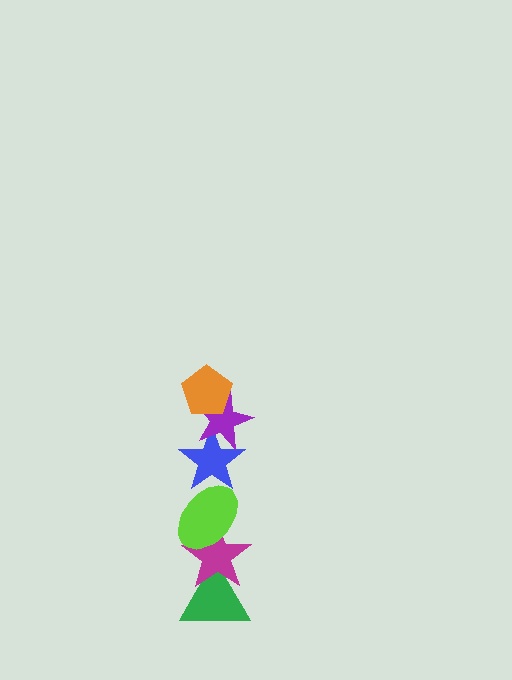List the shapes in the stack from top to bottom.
From top to bottom: the orange pentagon, the purple star, the blue star, the lime ellipse, the magenta star, the green triangle.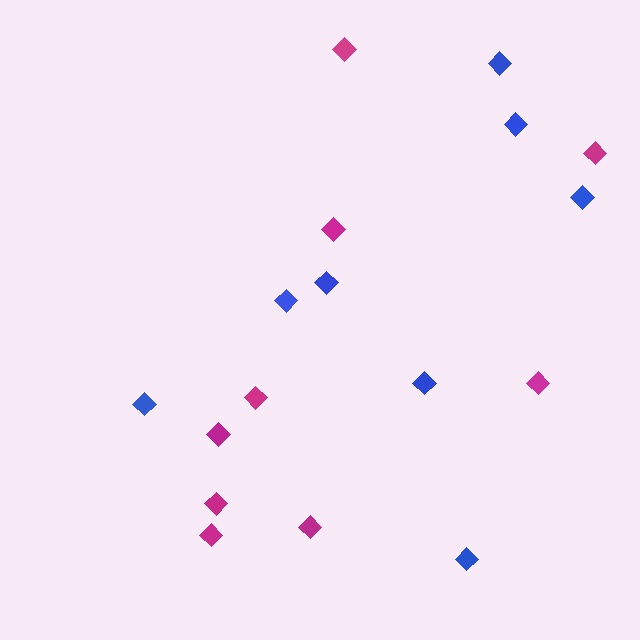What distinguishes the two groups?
There are 2 groups: one group of blue diamonds (8) and one group of magenta diamonds (9).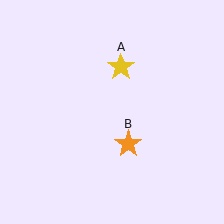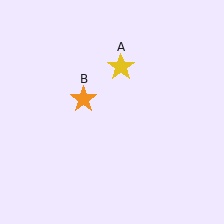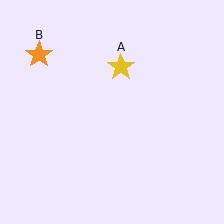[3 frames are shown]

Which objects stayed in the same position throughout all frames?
Yellow star (object A) remained stationary.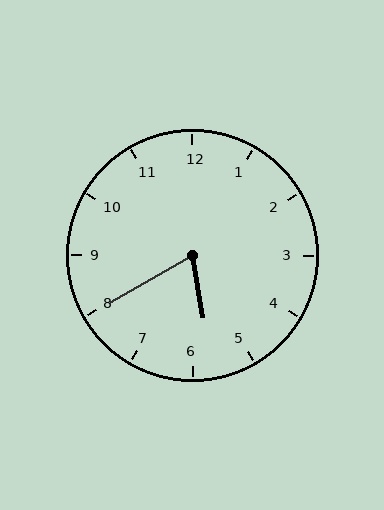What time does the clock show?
5:40.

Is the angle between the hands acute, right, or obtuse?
It is acute.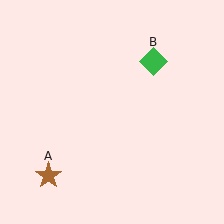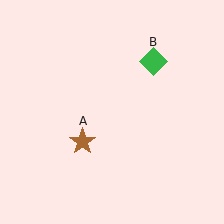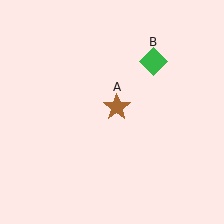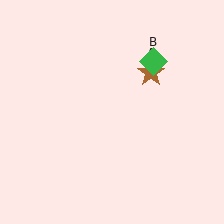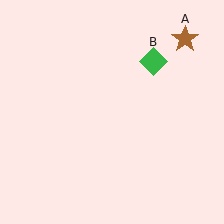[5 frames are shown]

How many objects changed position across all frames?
1 object changed position: brown star (object A).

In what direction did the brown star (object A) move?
The brown star (object A) moved up and to the right.